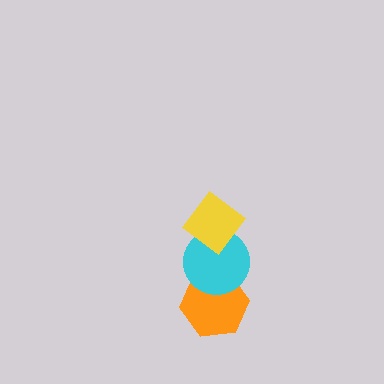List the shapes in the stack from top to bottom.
From top to bottom: the yellow diamond, the cyan circle, the orange hexagon.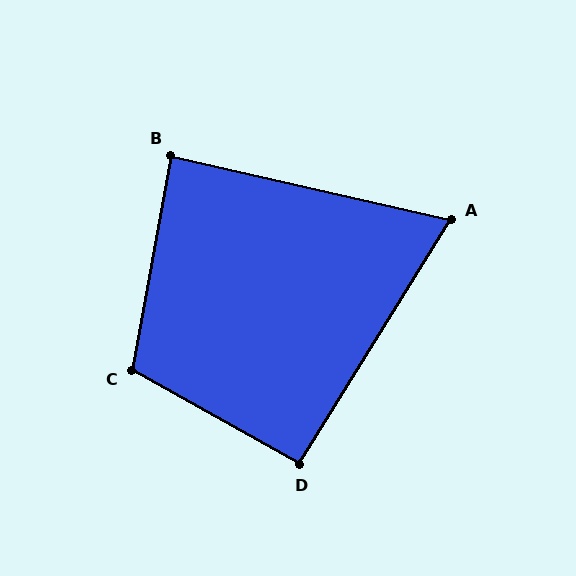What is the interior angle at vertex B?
Approximately 88 degrees (approximately right).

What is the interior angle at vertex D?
Approximately 92 degrees (approximately right).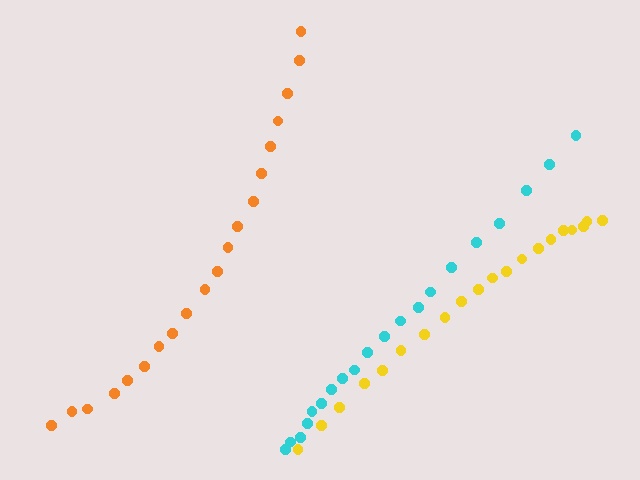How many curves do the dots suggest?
There are 3 distinct paths.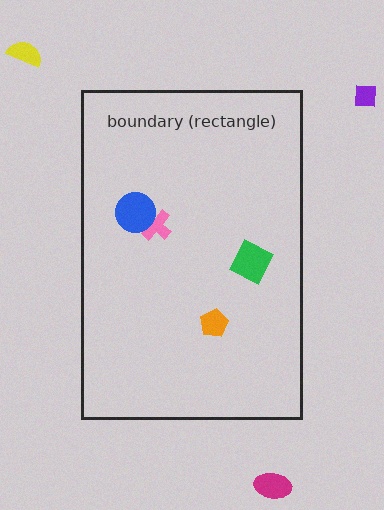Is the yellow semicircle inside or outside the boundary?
Outside.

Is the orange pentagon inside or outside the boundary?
Inside.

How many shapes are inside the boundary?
4 inside, 3 outside.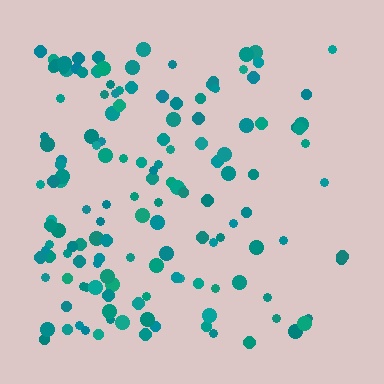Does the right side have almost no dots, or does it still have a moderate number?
Still a moderate number, just noticeably fewer than the left.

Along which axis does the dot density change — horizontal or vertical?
Horizontal.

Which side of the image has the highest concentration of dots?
The left.